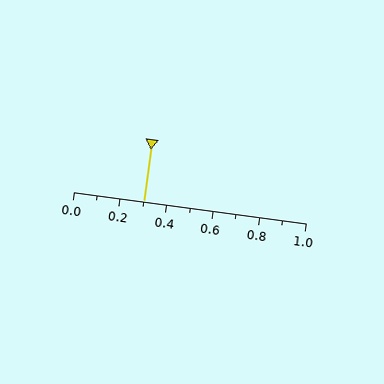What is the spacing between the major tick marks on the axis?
The major ticks are spaced 0.2 apart.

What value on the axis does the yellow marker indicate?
The marker indicates approximately 0.3.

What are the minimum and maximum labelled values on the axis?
The axis runs from 0.0 to 1.0.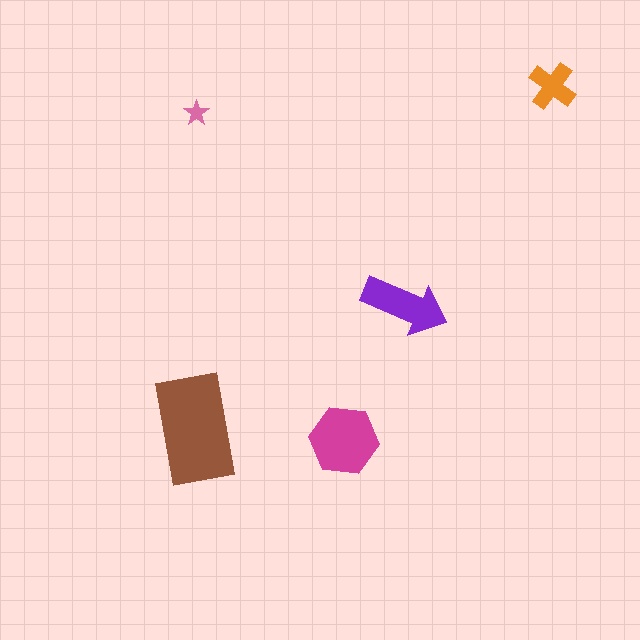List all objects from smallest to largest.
The pink star, the orange cross, the purple arrow, the magenta hexagon, the brown rectangle.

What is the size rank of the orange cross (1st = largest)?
4th.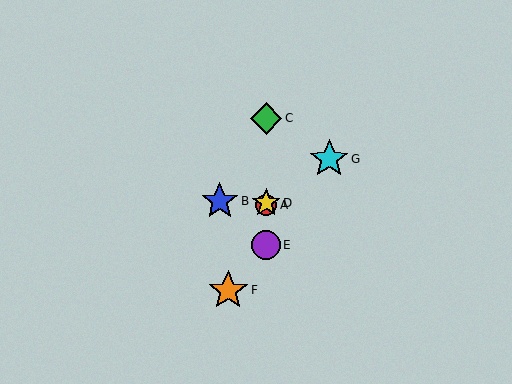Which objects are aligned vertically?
Objects A, C, D, E are aligned vertically.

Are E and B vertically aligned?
No, E is at x≈266 and B is at x≈220.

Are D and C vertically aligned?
Yes, both are at x≈266.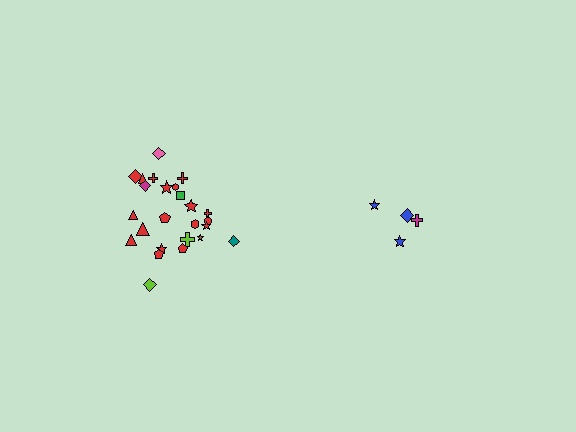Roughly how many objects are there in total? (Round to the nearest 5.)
Roughly 30 objects in total.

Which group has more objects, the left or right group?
The left group.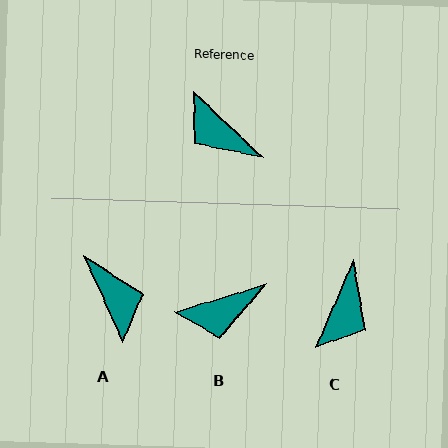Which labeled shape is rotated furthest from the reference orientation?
A, about 158 degrees away.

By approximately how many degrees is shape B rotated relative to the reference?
Approximately 60 degrees counter-clockwise.